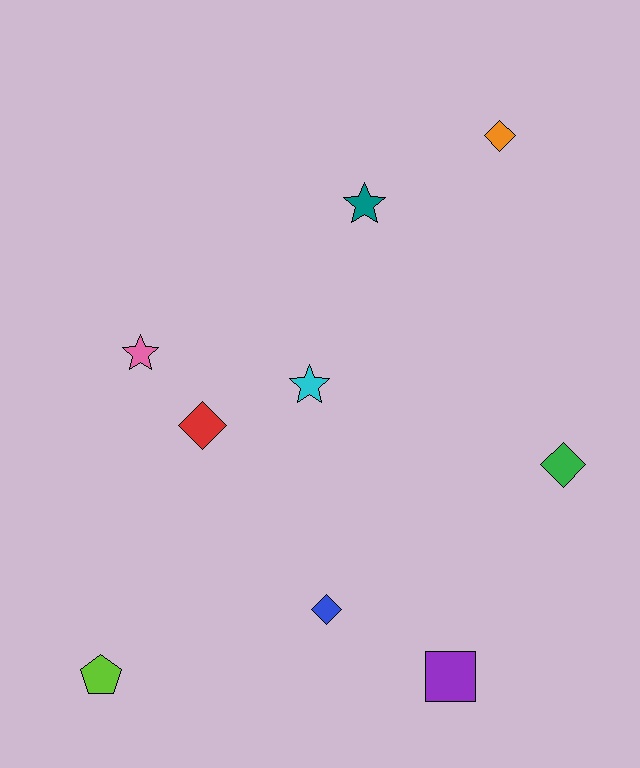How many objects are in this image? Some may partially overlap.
There are 9 objects.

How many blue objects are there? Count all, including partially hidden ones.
There is 1 blue object.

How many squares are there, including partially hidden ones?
There is 1 square.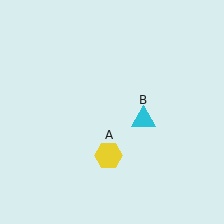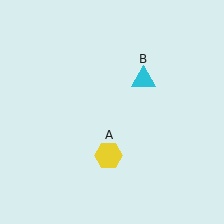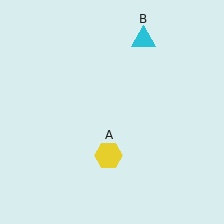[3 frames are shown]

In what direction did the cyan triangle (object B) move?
The cyan triangle (object B) moved up.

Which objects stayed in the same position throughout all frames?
Yellow hexagon (object A) remained stationary.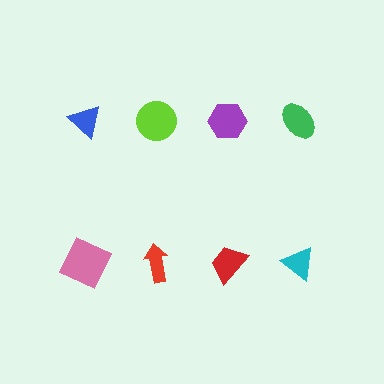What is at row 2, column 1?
A pink square.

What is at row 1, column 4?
A green ellipse.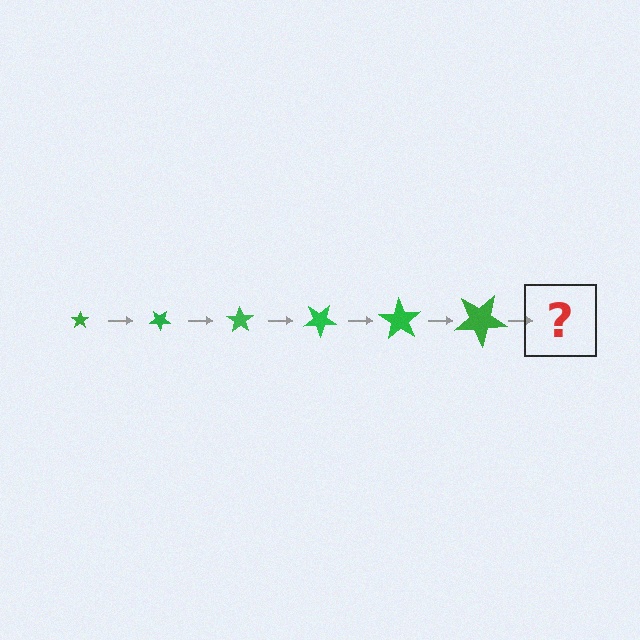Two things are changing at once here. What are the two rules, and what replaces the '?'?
The two rules are that the star grows larger each step and it rotates 35 degrees each step. The '?' should be a star, larger than the previous one and rotated 210 degrees from the start.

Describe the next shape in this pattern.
It should be a star, larger than the previous one and rotated 210 degrees from the start.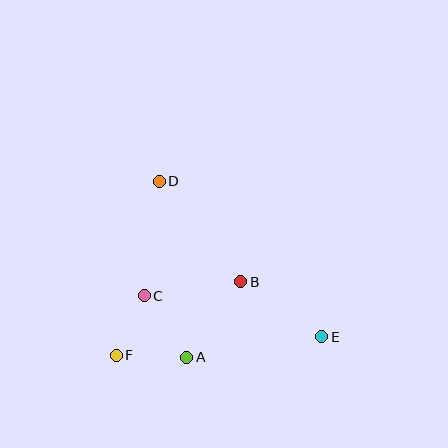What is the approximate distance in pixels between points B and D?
The distance between B and D is approximately 129 pixels.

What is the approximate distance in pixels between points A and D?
The distance between A and D is approximately 178 pixels.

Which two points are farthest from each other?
Points D and E are farthest from each other.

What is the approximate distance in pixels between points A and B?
The distance between A and B is approximately 93 pixels.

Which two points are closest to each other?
Points C and F are closest to each other.